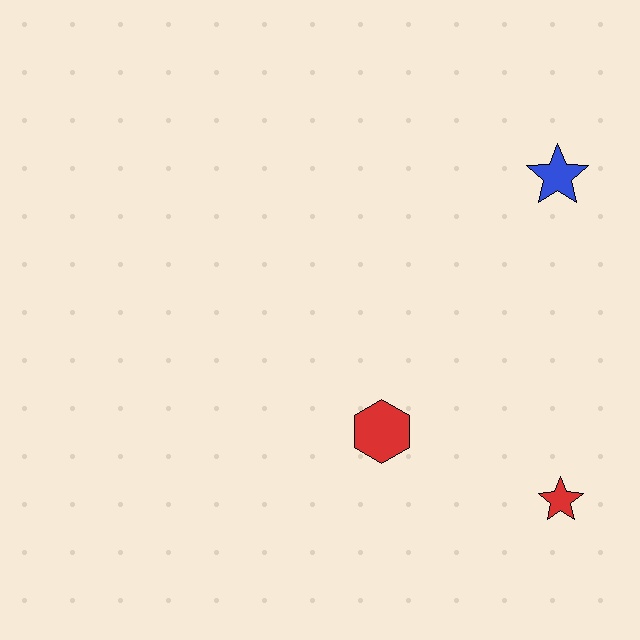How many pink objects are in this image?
There are no pink objects.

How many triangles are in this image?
There are no triangles.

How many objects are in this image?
There are 3 objects.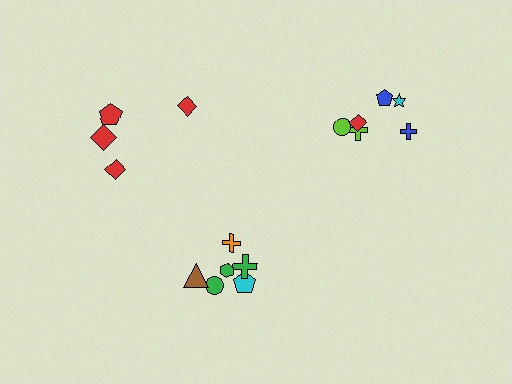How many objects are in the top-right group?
There are 6 objects.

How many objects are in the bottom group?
There are 6 objects.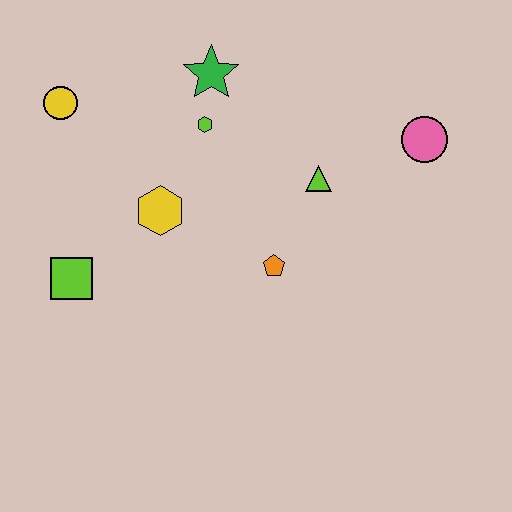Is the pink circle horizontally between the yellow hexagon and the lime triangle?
No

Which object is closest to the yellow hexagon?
The lime hexagon is closest to the yellow hexagon.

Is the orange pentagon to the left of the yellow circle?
No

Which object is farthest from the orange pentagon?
The yellow circle is farthest from the orange pentagon.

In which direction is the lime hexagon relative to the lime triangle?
The lime hexagon is to the left of the lime triangle.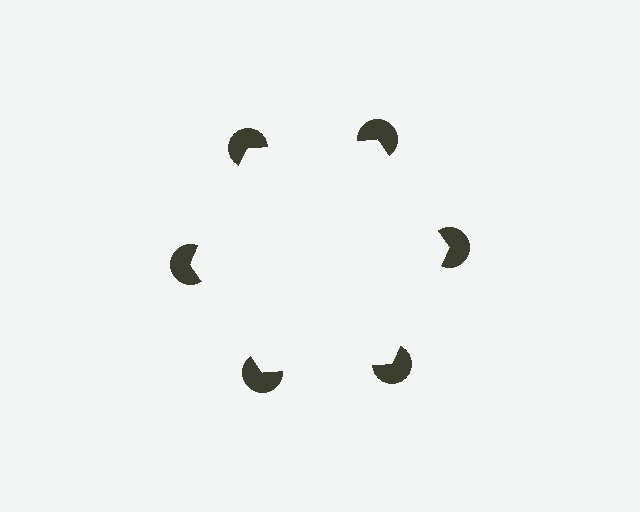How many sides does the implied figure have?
6 sides.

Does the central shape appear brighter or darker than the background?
It typically appears slightly brighter than the background, even though no actual brightness change is drawn.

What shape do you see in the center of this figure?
An illusory hexagon — its edges are inferred from the aligned wedge cuts in the pac-man discs, not physically drawn.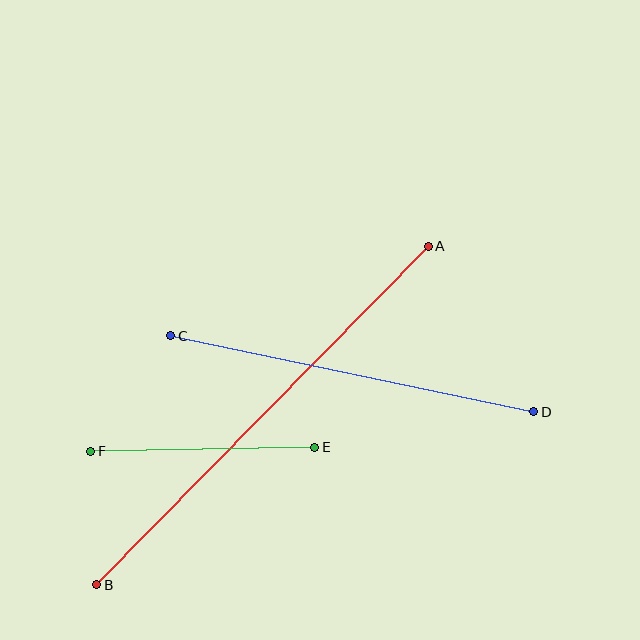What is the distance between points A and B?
The distance is approximately 474 pixels.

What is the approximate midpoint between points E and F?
The midpoint is at approximately (203, 449) pixels.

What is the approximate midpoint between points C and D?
The midpoint is at approximately (352, 374) pixels.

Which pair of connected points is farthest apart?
Points A and B are farthest apart.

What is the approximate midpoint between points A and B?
The midpoint is at approximately (262, 415) pixels.